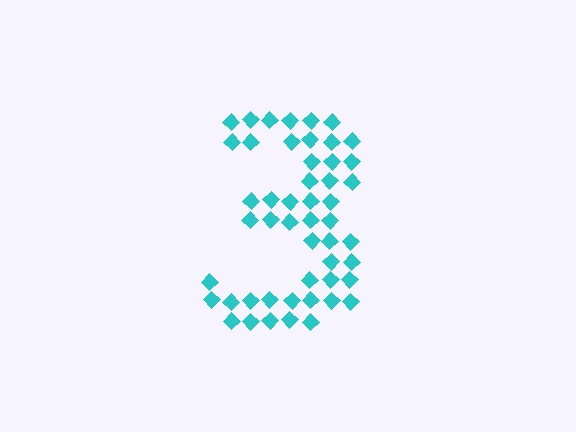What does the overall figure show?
The overall figure shows the digit 3.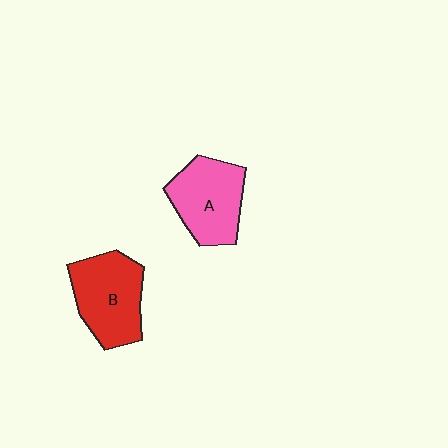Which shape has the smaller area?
Shape A (pink).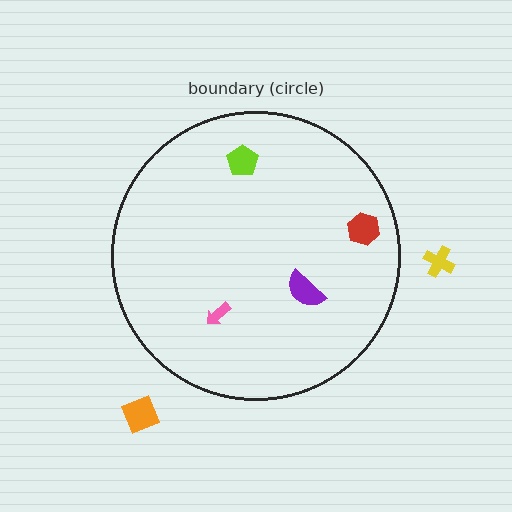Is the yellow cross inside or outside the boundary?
Outside.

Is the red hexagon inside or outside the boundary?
Inside.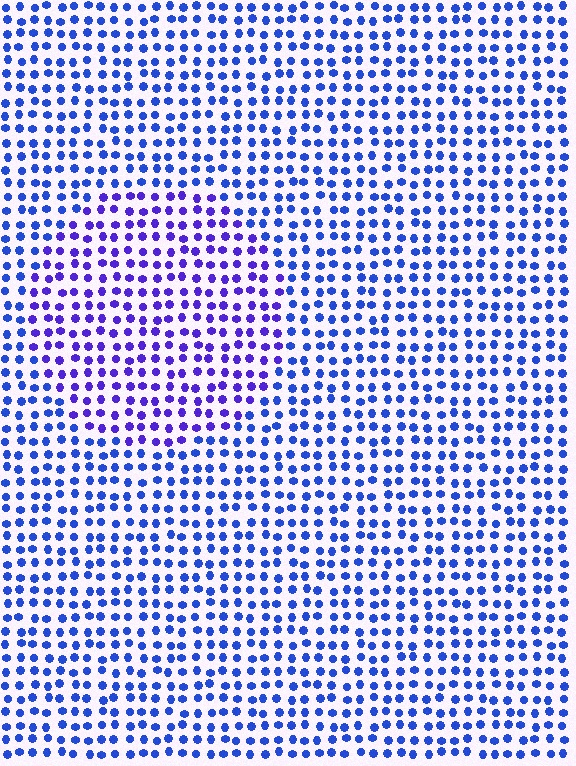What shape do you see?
I see a circle.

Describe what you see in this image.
The image is filled with small blue elements in a uniform arrangement. A circle-shaped region is visible where the elements are tinted to a slightly different hue, forming a subtle color boundary.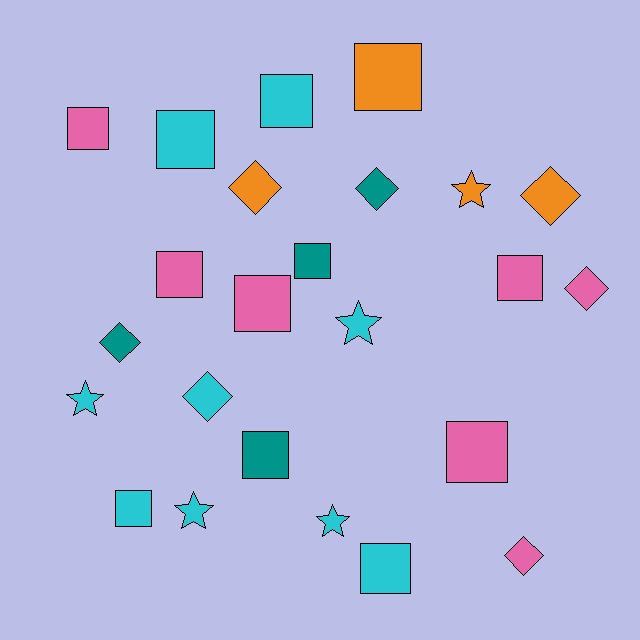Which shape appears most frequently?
Square, with 12 objects.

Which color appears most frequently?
Cyan, with 9 objects.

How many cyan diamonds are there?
There is 1 cyan diamond.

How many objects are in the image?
There are 24 objects.